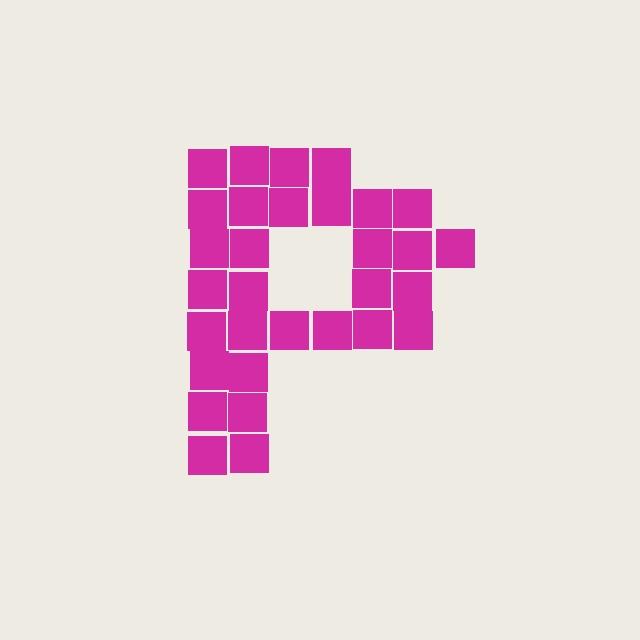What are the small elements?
The small elements are squares.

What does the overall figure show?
The overall figure shows the letter P.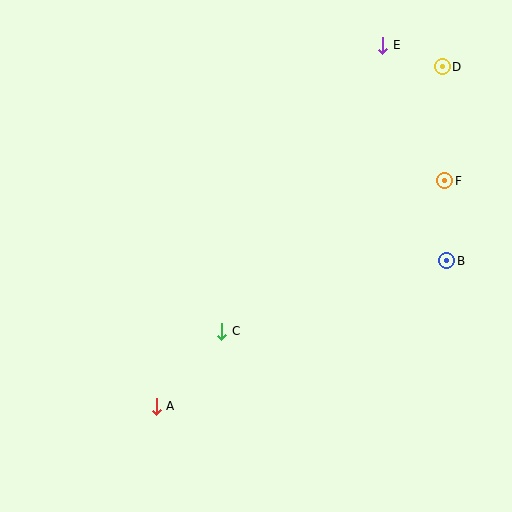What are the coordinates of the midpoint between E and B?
The midpoint between E and B is at (415, 153).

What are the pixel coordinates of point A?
Point A is at (156, 406).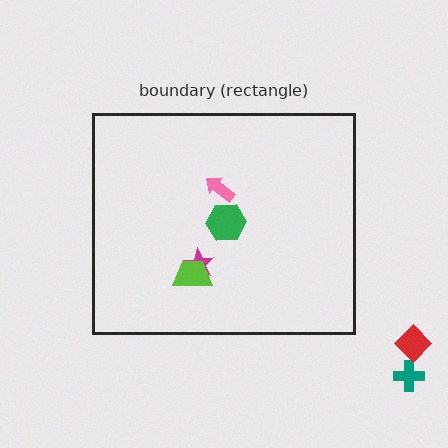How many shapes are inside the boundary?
4 inside, 2 outside.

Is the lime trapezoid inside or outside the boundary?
Inside.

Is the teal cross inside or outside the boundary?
Outside.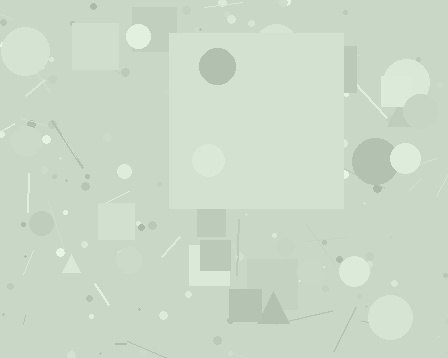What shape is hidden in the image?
A square is hidden in the image.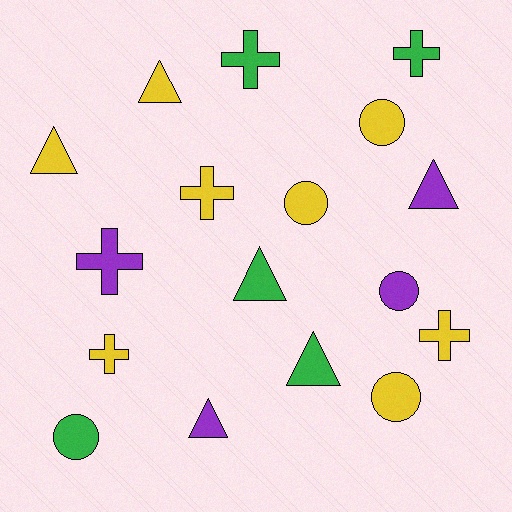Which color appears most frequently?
Yellow, with 8 objects.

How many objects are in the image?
There are 17 objects.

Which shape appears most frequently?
Triangle, with 6 objects.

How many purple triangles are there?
There are 2 purple triangles.